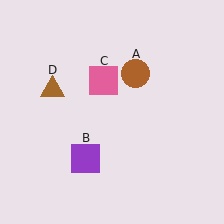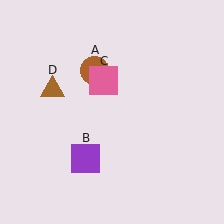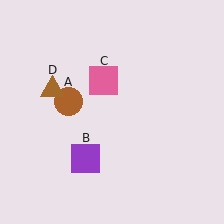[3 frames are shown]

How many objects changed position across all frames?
1 object changed position: brown circle (object A).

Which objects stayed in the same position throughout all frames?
Purple square (object B) and pink square (object C) and brown triangle (object D) remained stationary.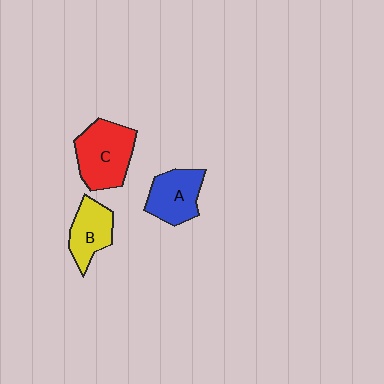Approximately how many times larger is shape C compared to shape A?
Approximately 1.3 times.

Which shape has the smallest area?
Shape B (yellow).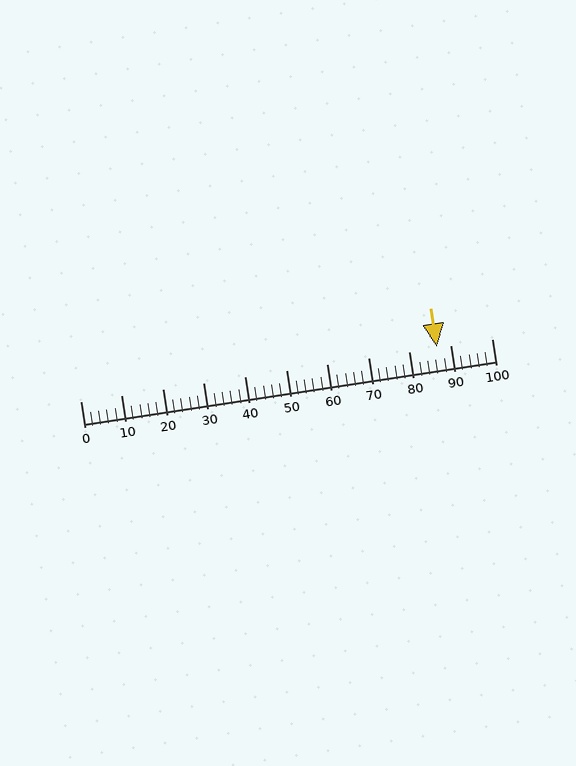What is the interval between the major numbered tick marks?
The major tick marks are spaced 10 units apart.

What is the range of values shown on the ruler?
The ruler shows values from 0 to 100.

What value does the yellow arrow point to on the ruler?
The yellow arrow points to approximately 87.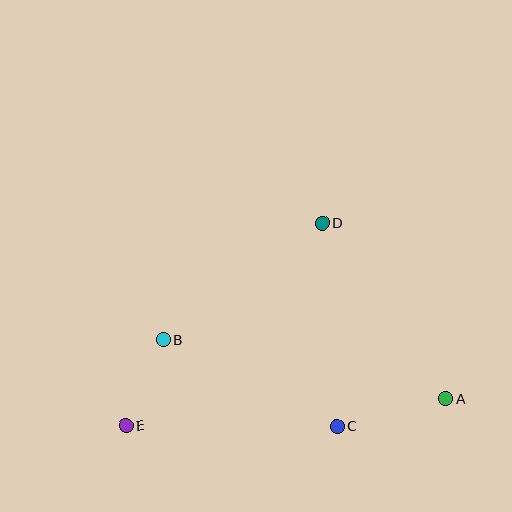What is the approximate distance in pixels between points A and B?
The distance between A and B is approximately 289 pixels.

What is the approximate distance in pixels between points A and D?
The distance between A and D is approximately 214 pixels.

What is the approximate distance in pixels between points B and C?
The distance between B and C is approximately 194 pixels.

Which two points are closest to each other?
Points B and E are closest to each other.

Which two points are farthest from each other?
Points A and E are farthest from each other.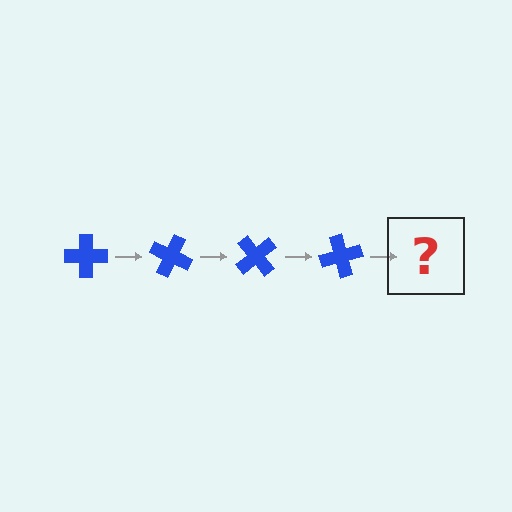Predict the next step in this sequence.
The next step is a blue cross rotated 100 degrees.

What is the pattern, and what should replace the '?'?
The pattern is that the cross rotates 25 degrees each step. The '?' should be a blue cross rotated 100 degrees.